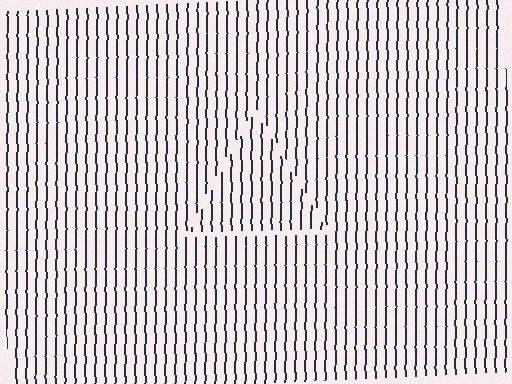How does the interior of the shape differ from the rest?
The interior of the shape contains the same grating, shifted by half a period — the contour is defined by the phase discontinuity where line-ends from the inner and outer gratings abut.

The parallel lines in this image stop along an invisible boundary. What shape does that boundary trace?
An illusory triangle. The interior of the shape contains the same grating, shifted by half a period — the contour is defined by the phase discontinuity where line-ends from the inner and outer gratings abut.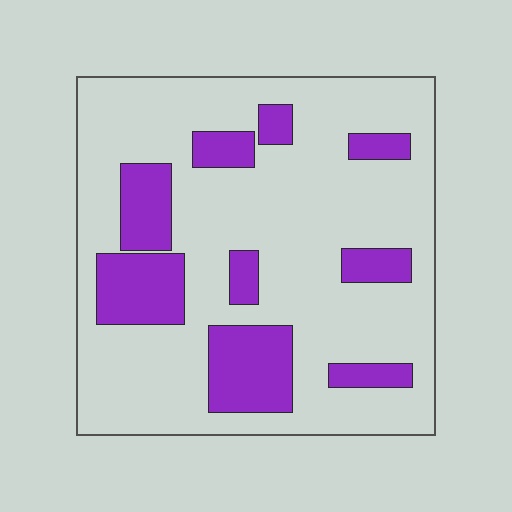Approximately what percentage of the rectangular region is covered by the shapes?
Approximately 25%.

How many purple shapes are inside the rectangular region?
9.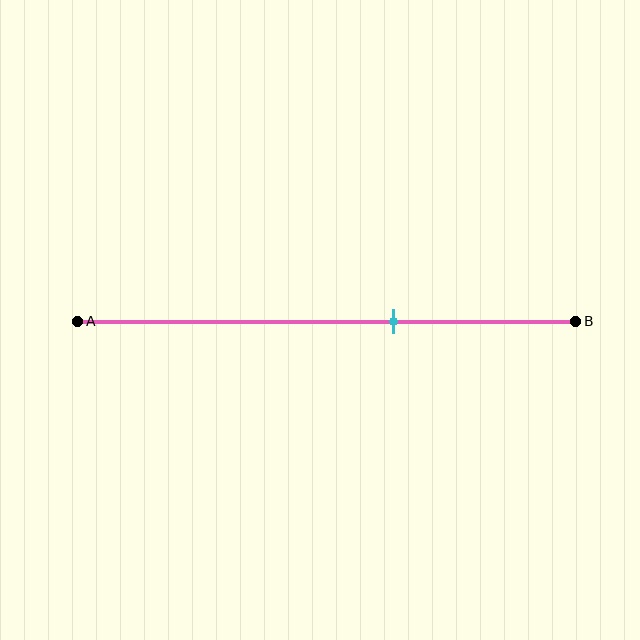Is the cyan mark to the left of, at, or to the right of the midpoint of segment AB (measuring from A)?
The cyan mark is to the right of the midpoint of segment AB.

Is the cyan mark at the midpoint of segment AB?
No, the mark is at about 65% from A, not at the 50% midpoint.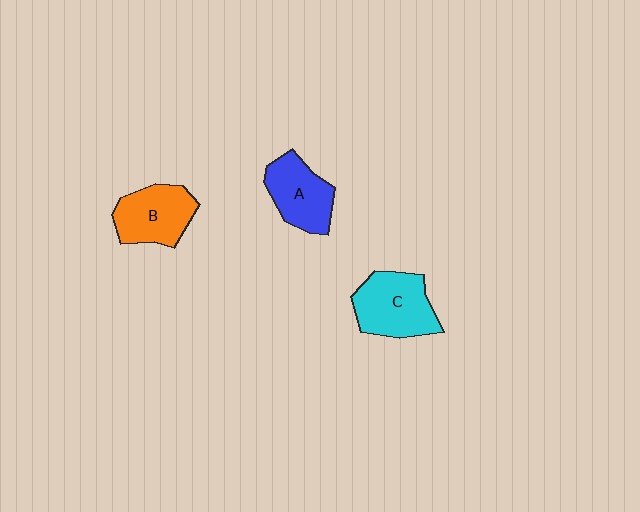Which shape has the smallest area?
Shape A (blue).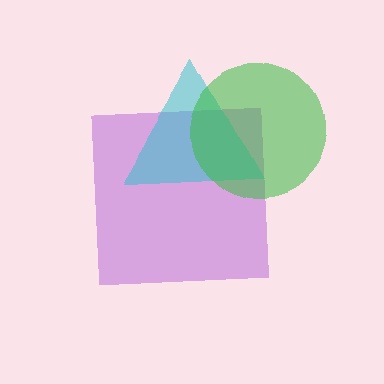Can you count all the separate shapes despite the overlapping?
Yes, there are 3 separate shapes.